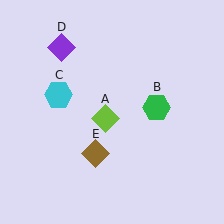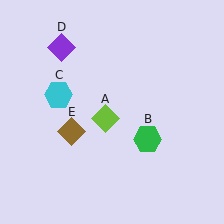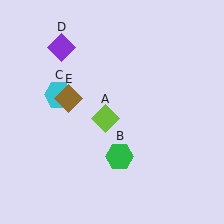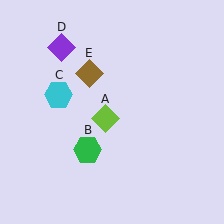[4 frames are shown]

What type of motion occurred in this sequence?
The green hexagon (object B), brown diamond (object E) rotated clockwise around the center of the scene.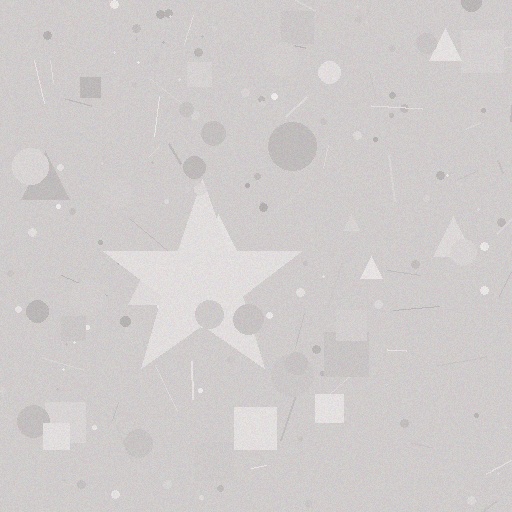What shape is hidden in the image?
A star is hidden in the image.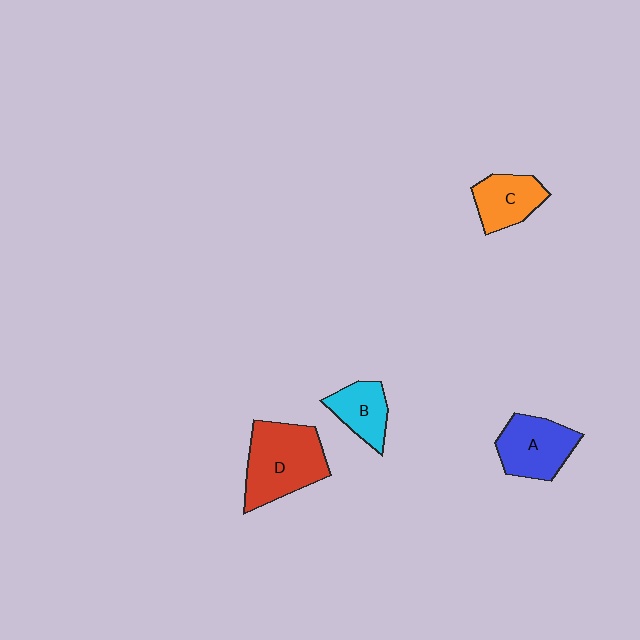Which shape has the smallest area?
Shape B (cyan).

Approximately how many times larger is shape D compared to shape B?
Approximately 1.9 times.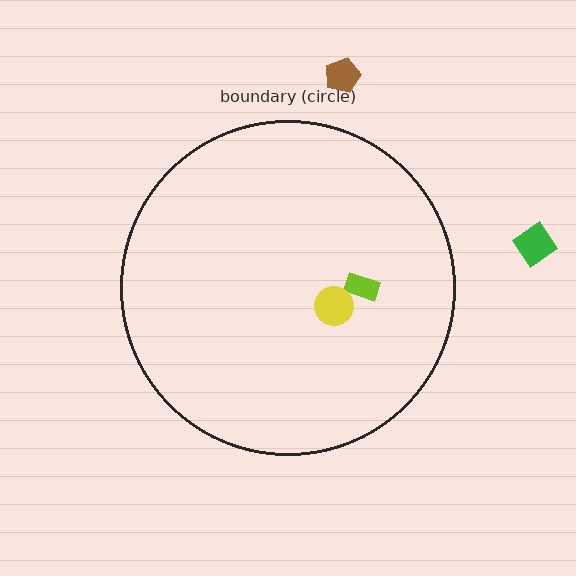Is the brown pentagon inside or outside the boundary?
Outside.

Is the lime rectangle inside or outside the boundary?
Inside.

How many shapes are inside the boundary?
2 inside, 2 outside.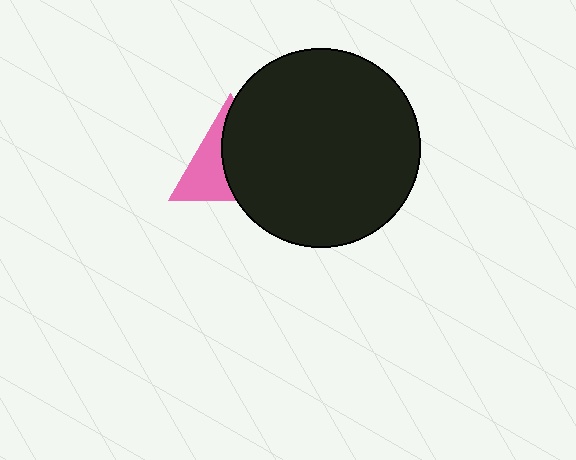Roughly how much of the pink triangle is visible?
A small part of it is visible (roughly 43%).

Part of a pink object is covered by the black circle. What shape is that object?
It is a triangle.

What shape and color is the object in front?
The object in front is a black circle.